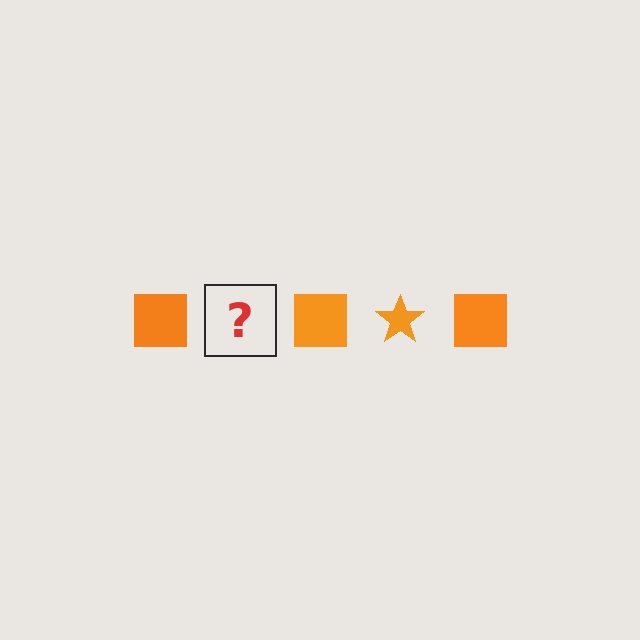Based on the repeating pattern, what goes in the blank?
The blank should be an orange star.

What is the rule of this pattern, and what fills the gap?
The rule is that the pattern cycles through square, star shapes in orange. The gap should be filled with an orange star.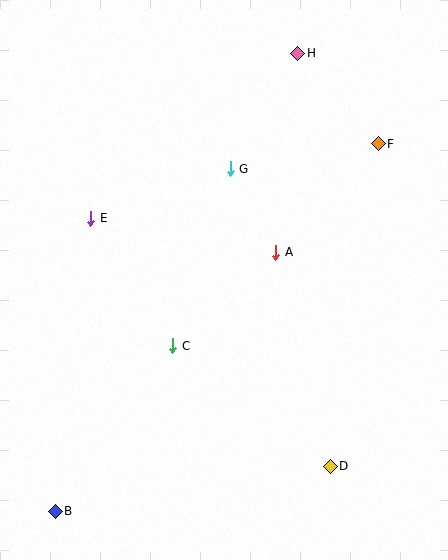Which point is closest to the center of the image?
Point A at (276, 252) is closest to the center.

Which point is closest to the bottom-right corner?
Point D is closest to the bottom-right corner.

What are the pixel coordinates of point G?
Point G is at (230, 169).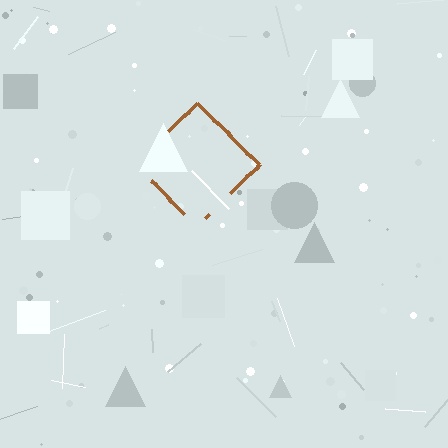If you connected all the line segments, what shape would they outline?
They would outline a diamond.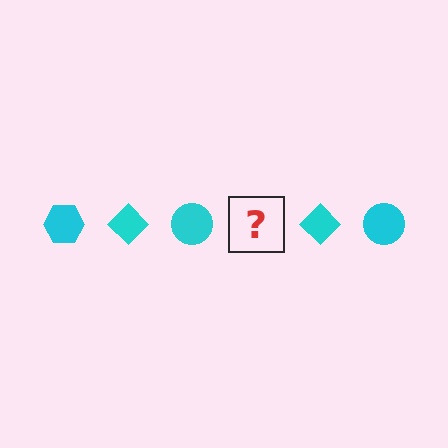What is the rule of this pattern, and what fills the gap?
The rule is that the pattern cycles through hexagon, diamond, circle shapes in cyan. The gap should be filled with a cyan hexagon.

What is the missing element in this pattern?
The missing element is a cyan hexagon.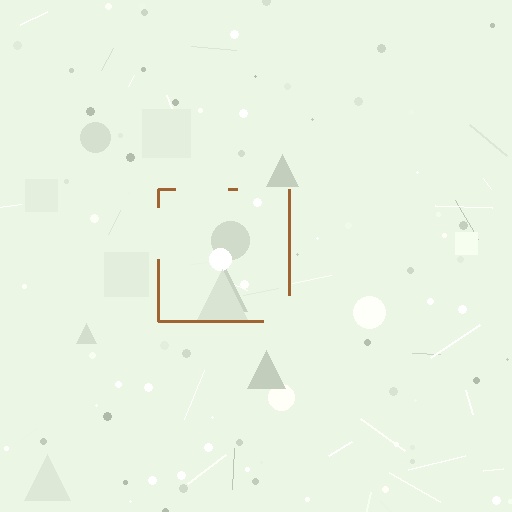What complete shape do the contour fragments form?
The contour fragments form a square.